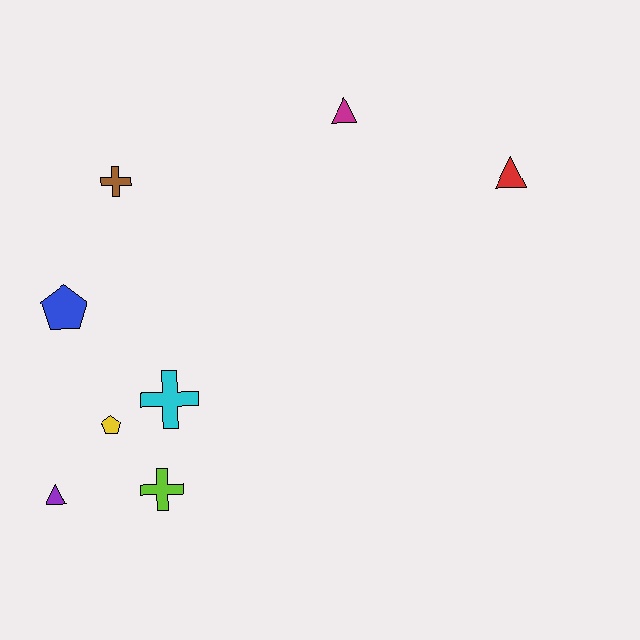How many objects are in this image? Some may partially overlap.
There are 8 objects.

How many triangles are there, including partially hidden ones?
There are 3 triangles.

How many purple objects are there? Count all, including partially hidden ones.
There is 1 purple object.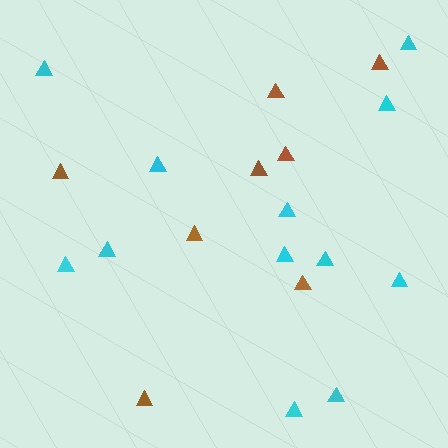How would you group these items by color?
There are 2 groups: one group of cyan triangles (12) and one group of brown triangles (8).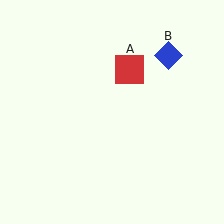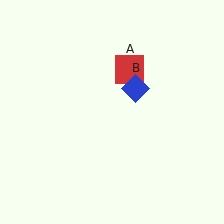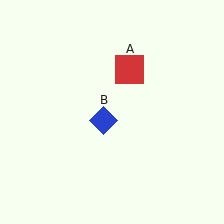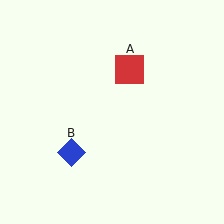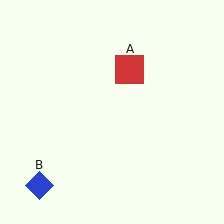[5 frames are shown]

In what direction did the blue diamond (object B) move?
The blue diamond (object B) moved down and to the left.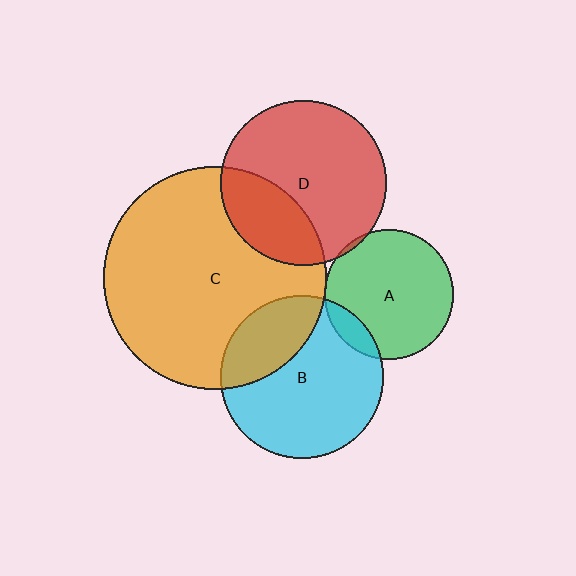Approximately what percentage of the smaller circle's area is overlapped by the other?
Approximately 30%.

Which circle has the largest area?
Circle C (orange).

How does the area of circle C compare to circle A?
Approximately 3.0 times.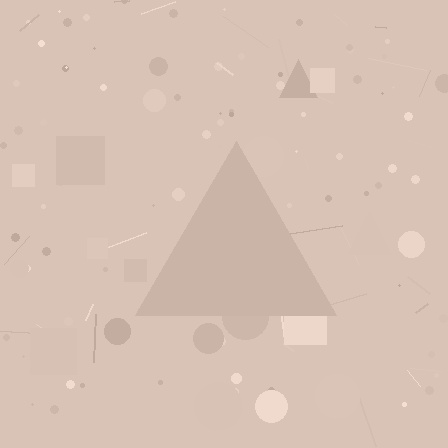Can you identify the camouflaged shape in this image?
The camouflaged shape is a triangle.